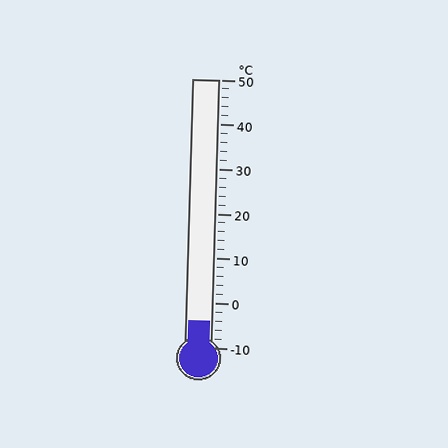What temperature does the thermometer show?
The thermometer shows approximately -4°C.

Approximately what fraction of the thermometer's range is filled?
The thermometer is filled to approximately 10% of its range.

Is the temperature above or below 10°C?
The temperature is below 10°C.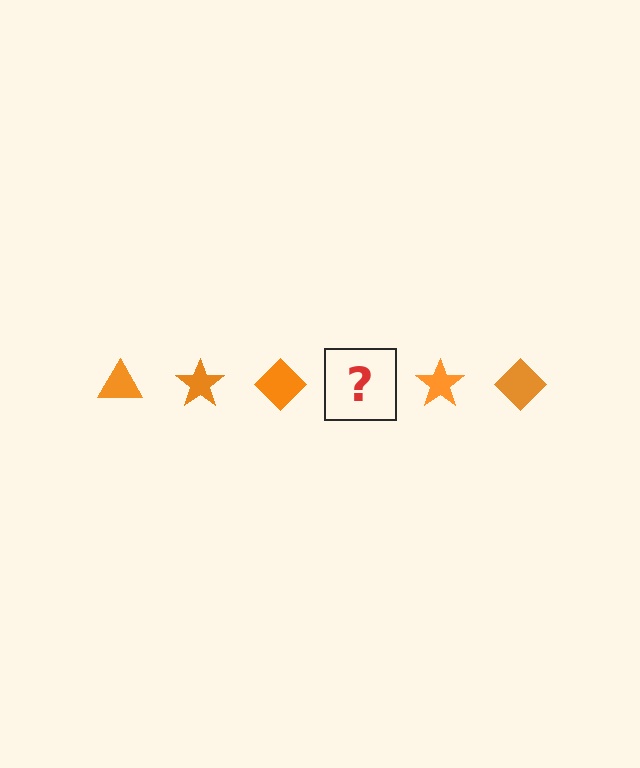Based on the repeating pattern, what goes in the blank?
The blank should be an orange triangle.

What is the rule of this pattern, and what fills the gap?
The rule is that the pattern cycles through triangle, star, diamond shapes in orange. The gap should be filled with an orange triangle.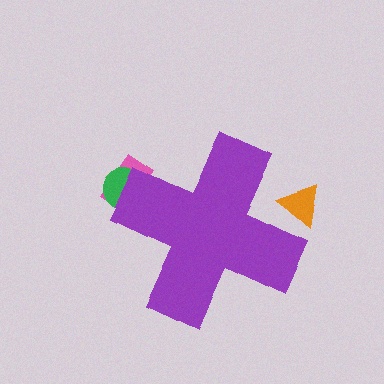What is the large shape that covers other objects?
A purple cross.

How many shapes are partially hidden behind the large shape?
3 shapes are partially hidden.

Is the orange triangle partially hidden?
Yes, the orange triangle is partially hidden behind the purple cross.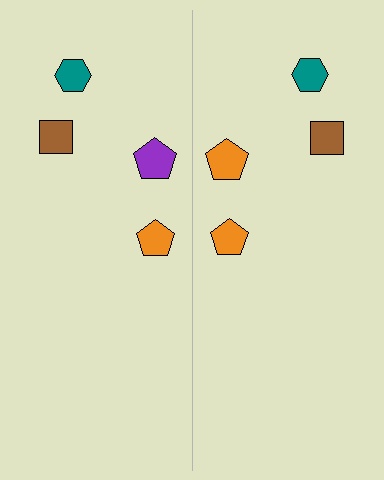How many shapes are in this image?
There are 8 shapes in this image.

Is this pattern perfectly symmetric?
No, the pattern is not perfectly symmetric. The orange pentagon on the right side breaks the symmetry — its mirror counterpart is purple.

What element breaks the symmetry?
The orange pentagon on the right side breaks the symmetry — its mirror counterpart is purple.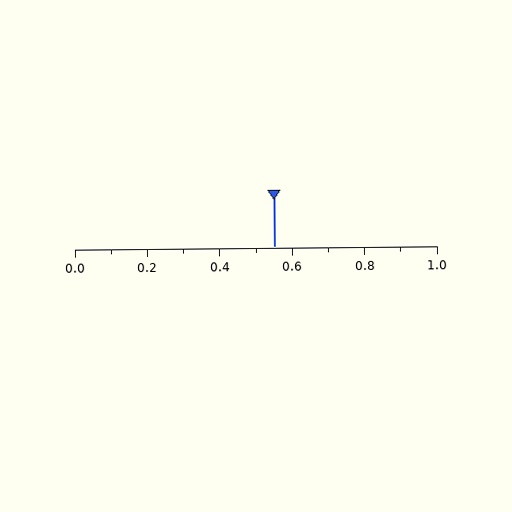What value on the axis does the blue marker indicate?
The marker indicates approximately 0.55.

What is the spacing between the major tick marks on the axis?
The major ticks are spaced 0.2 apart.